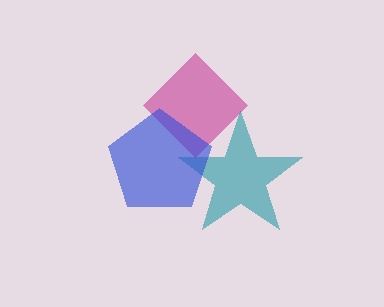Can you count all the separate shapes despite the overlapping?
Yes, there are 3 separate shapes.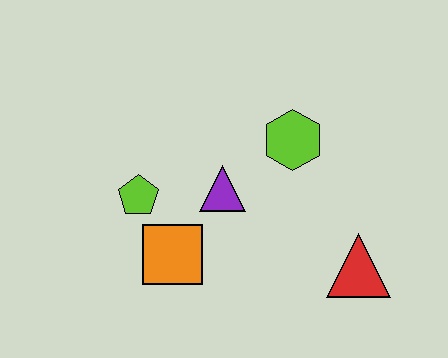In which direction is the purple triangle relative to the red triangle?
The purple triangle is to the left of the red triangle.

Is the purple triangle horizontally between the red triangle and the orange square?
Yes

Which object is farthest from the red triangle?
The lime pentagon is farthest from the red triangle.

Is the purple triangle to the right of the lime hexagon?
No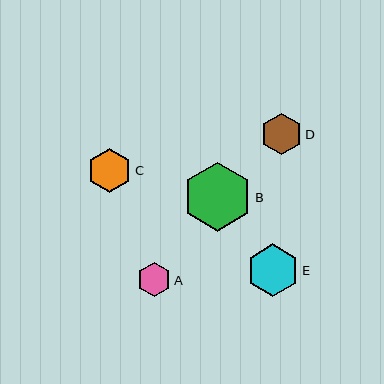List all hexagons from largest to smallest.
From largest to smallest: B, E, C, D, A.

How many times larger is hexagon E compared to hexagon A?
Hexagon E is approximately 1.5 times the size of hexagon A.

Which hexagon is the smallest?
Hexagon A is the smallest with a size of approximately 34 pixels.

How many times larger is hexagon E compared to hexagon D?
Hexagon E is approximately 1.3 times the size of hexagon D.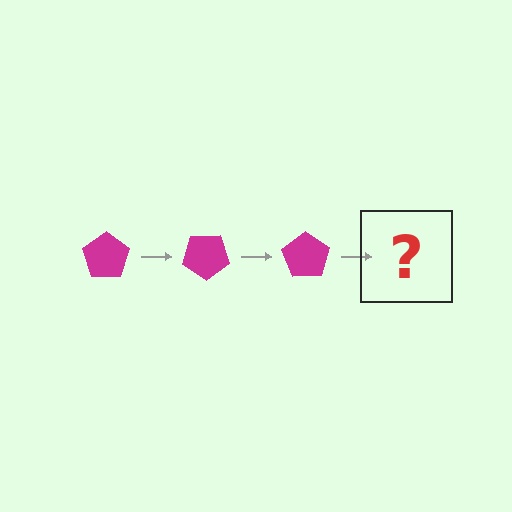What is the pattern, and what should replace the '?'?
The pattern is that the pentagon rotates 35 degrees each step. The '?' should be a magenta pentagon rotated 105 degrees.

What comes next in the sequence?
The next element should be a magenta pentagon rotated 105 degrees.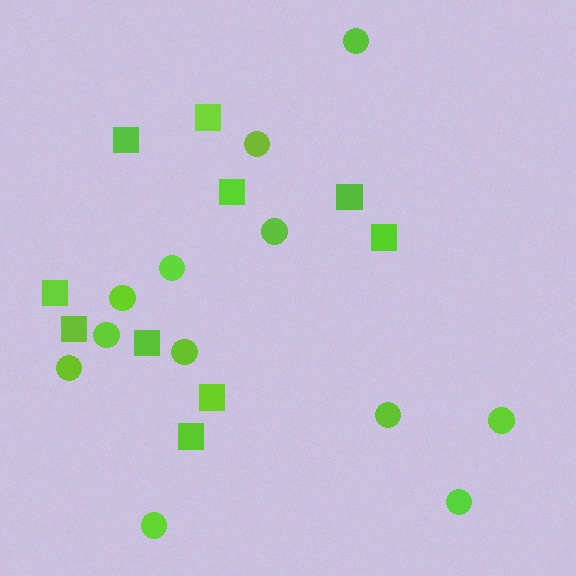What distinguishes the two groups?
There are 2 groups: one group of circles (12) and one group of squares (10).